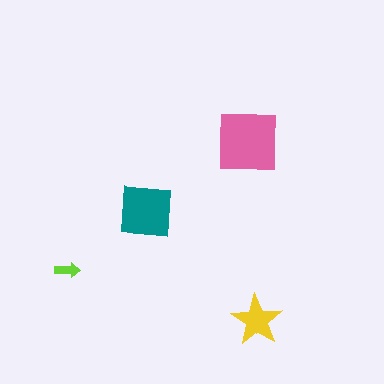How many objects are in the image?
There are 4 objects in the image.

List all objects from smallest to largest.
The lime arrow, the yellow star, the teal square, the pink square.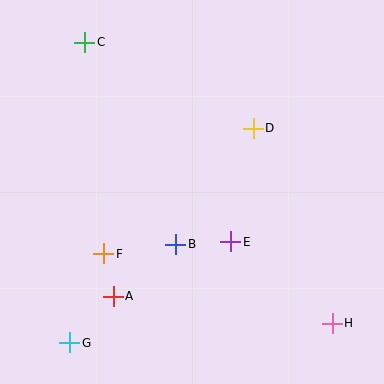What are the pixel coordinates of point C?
Point C is at (85, 42).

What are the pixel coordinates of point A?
Point A is at (113, 296).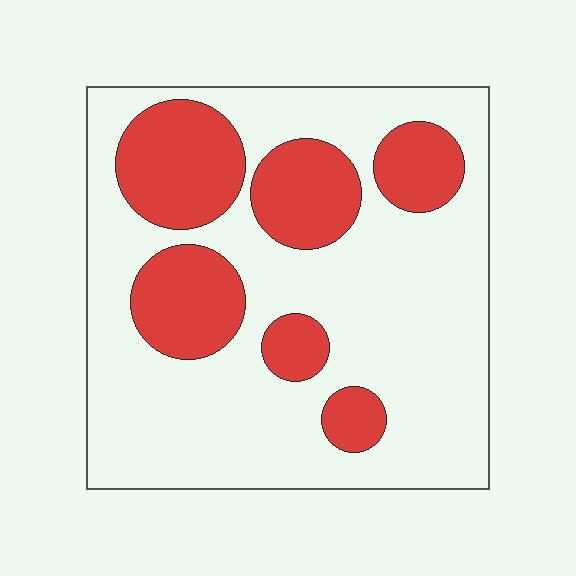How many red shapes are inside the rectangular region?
6.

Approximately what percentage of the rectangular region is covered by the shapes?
Approximately 30%.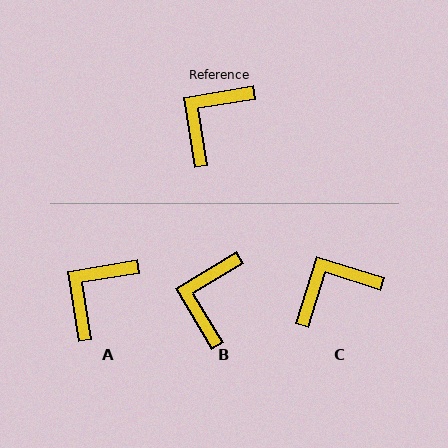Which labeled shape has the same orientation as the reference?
A.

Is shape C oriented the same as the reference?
No, it is off by about 26 degrees.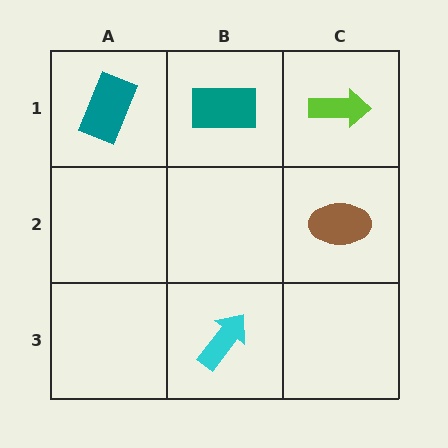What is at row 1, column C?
A lime arrow.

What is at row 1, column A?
A teal rectangle.